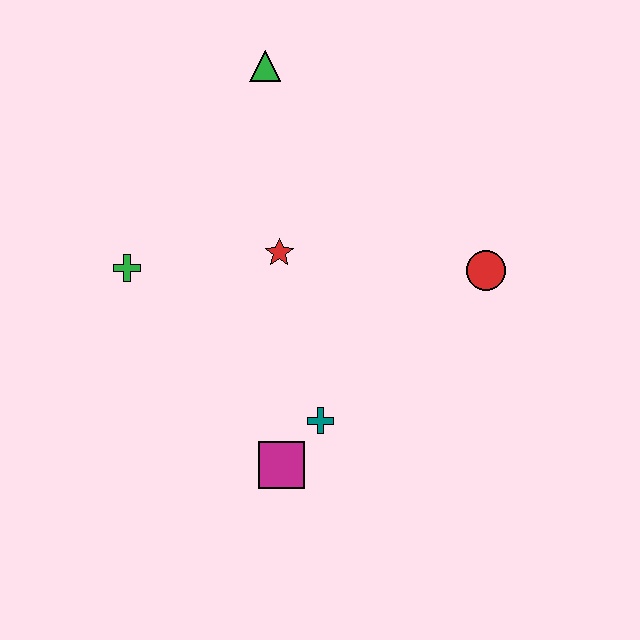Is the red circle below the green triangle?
Yes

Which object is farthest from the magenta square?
The green triangle is farthest from the magenta square.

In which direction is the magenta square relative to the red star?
The magenta square is below the red star.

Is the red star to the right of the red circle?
No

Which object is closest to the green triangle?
The red star is closest to the green triangle.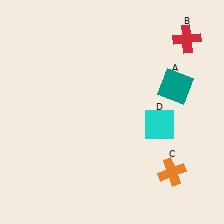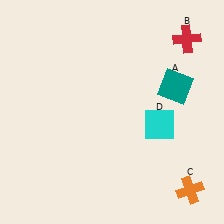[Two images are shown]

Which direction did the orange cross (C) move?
The orange cross (C) moved right.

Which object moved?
The orange cross (C) moved right.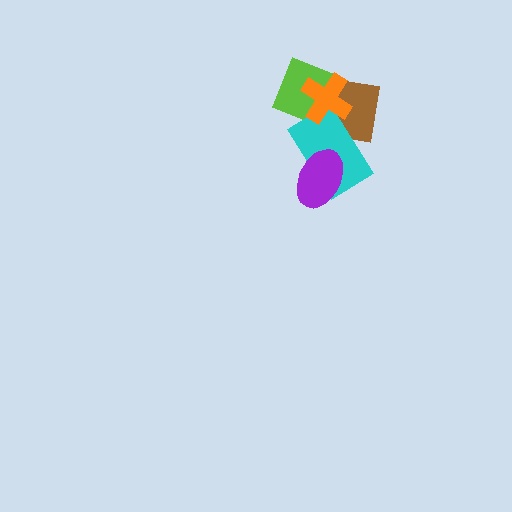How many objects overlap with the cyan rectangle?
4 objects overlap with the cyan rectangle.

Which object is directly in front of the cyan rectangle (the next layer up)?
The orange cross is directly in front of the cyan rectangle.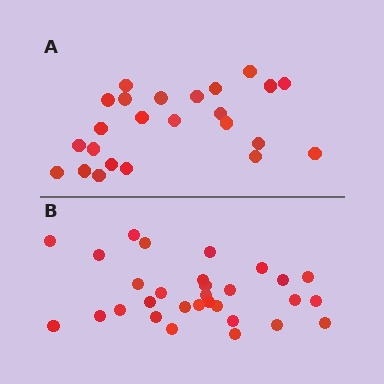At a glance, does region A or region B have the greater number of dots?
Region B (the bottom region) has more dots.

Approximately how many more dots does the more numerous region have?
Region B has about 6 more dots than region A.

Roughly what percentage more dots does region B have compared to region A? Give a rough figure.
About 25% more.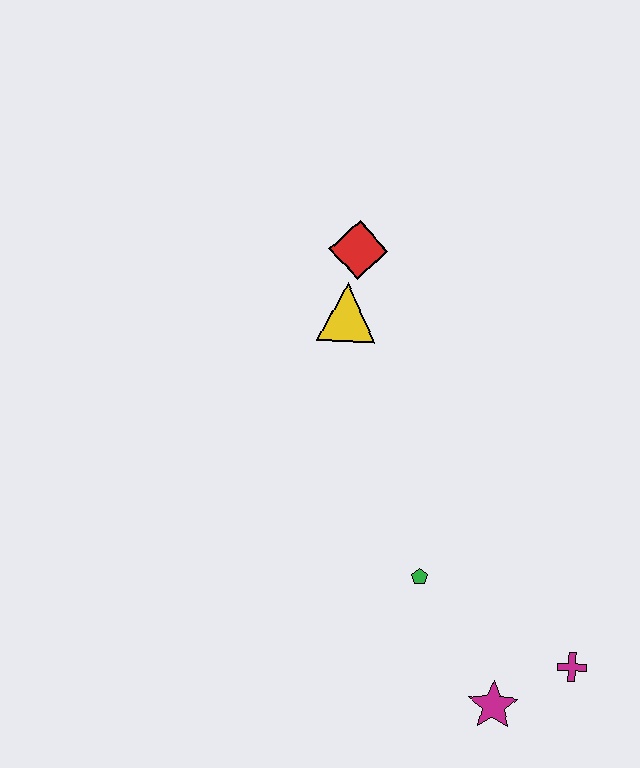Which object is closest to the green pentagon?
The magenta star is closest to the green pentagon.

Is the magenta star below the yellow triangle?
Yes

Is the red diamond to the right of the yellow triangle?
Yes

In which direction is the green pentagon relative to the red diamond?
The green pentagon is below the red diamond.